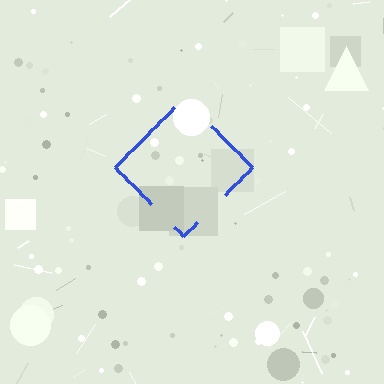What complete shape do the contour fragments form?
The contour fragments form a diamond.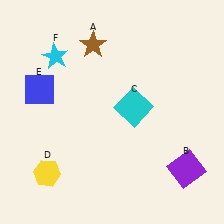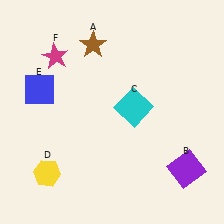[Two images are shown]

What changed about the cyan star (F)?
In Image 1, F is cyan. In Image 2, it changed to magenta.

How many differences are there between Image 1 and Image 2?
There is 1 difference between the two images.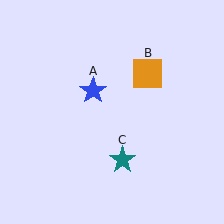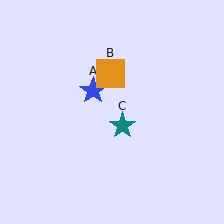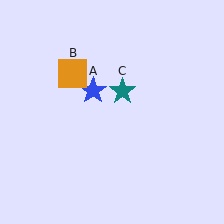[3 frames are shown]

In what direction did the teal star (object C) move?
The teal star (object C) moved up.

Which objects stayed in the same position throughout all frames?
Blue star (object A) remained stationary.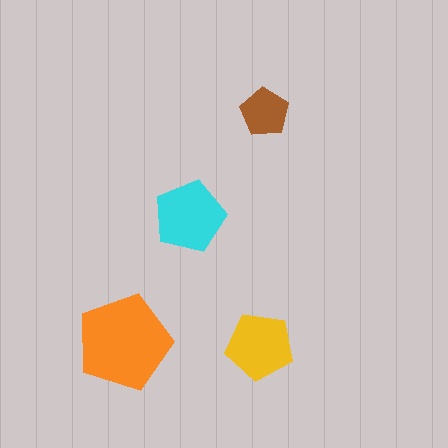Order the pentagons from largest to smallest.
the orange one, the cyan one, the yellow one, the brown one.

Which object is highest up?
The brown pentagon is topmost.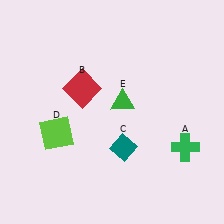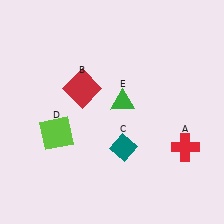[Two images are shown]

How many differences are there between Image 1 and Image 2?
There is 1 difference between the two images.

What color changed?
The cross (A) changed from green in Image 1 to red in Image 2.